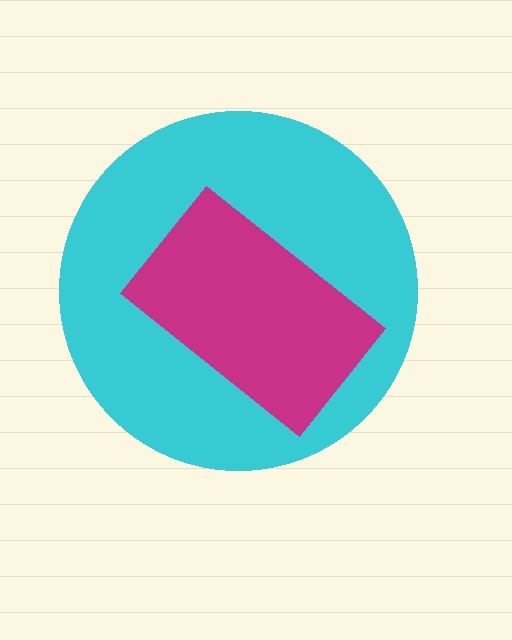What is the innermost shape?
The magenta rectangle.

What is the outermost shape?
The cyan circle.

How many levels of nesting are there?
2.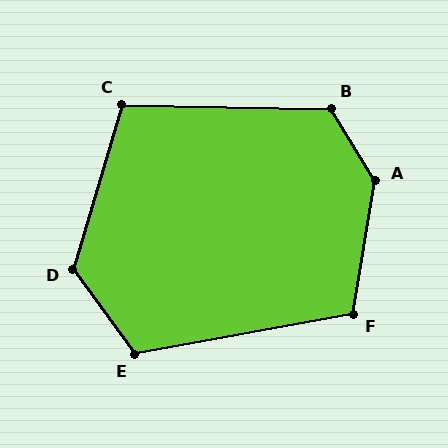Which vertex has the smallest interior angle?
C, at approximately 105 degrees.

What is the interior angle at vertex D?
Approximately 128 degrees (obtuse).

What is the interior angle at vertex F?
Approximately 110 degrees (obtuse).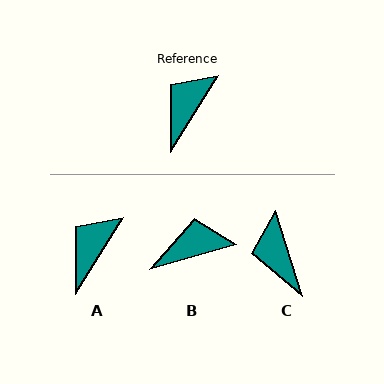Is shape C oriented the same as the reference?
No, it is off by about 50 degrees.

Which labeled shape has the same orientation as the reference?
A.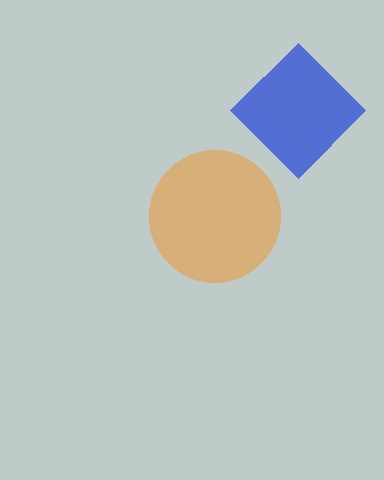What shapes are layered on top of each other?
The layered shapes are: a blue diamond, an orange circle.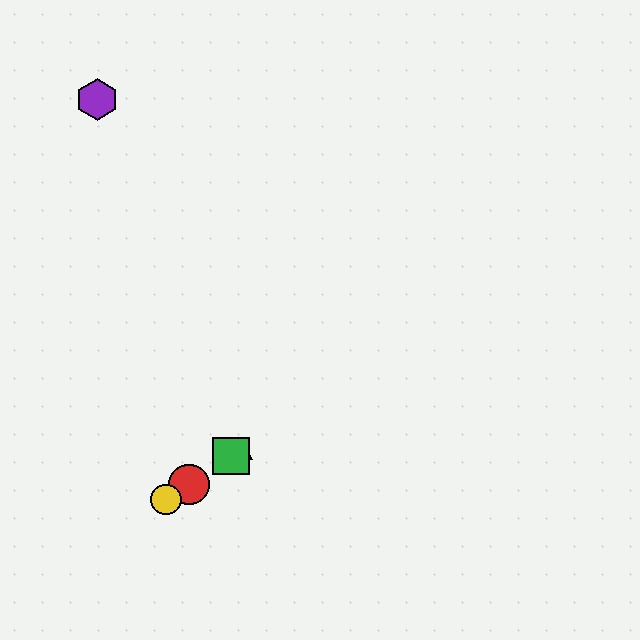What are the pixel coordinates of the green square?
The green square is at (231, 456).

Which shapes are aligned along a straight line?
The red circle, the blue triangle, the green square, the yellow circle are aligned along a straight line.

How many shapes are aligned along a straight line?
4 shapes (the red circle, the blue triangle, the green square, the yellow circle) are aligned along a straight line.